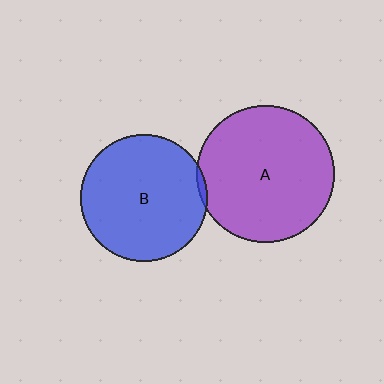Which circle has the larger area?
Circle A (purple).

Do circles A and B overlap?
Yes.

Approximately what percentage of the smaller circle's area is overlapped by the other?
Approximately 5%.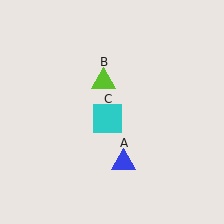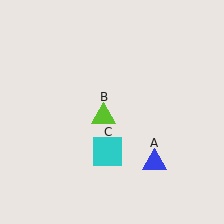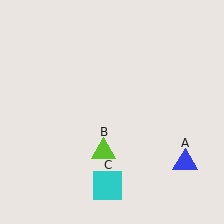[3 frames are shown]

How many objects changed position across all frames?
3 objects changed position: blue triangle (object A), lime triangle (object B), cyan square (object C).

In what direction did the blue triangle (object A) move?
The blue triangle (object A) moved right.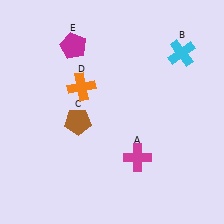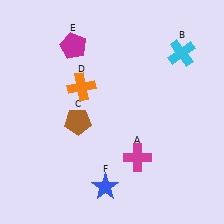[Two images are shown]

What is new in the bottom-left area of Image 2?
A blue star (F) was added in the bottom-left area of Image 2.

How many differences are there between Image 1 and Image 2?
There is 1 difference between the two images.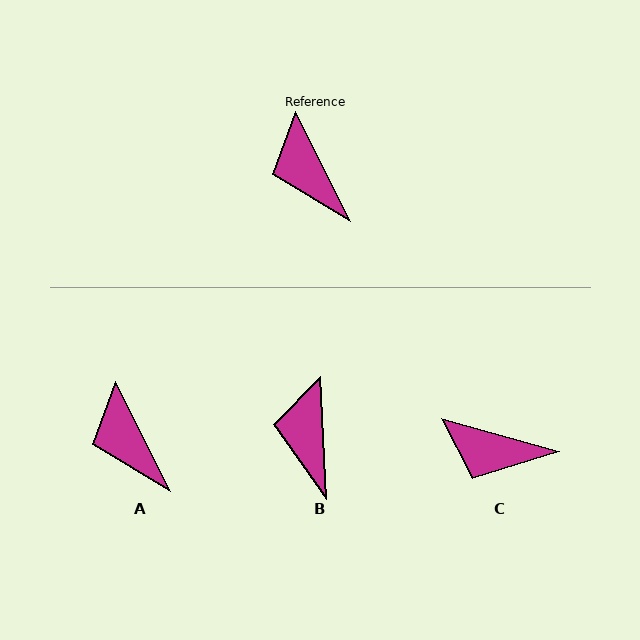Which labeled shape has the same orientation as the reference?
A.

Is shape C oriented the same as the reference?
No, it is off by about 48 degrees.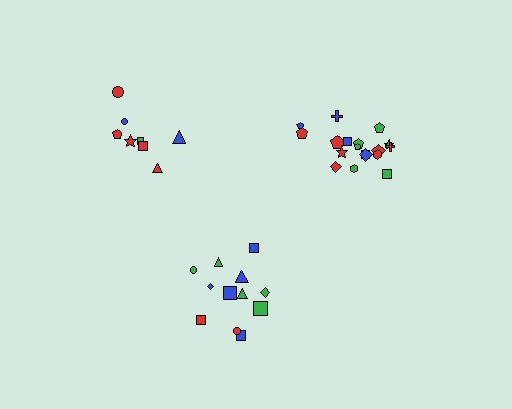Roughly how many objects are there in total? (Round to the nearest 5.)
Roughly 40 objects in total.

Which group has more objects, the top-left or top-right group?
The top-right group.